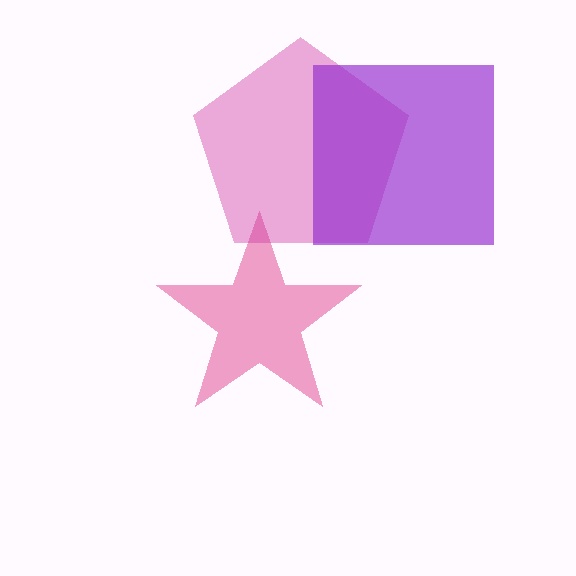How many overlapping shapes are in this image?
There are 3 overlapping shapes in the image.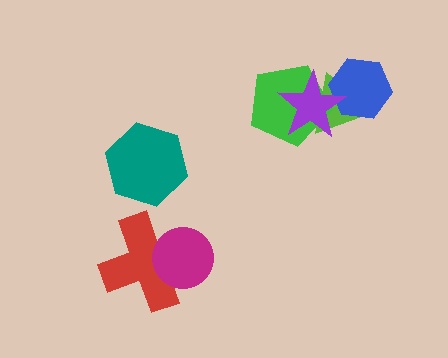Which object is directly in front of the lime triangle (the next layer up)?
The blue hexagon is directly in front of the lime triangle.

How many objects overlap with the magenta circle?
1 object overlaps with the magenta circle.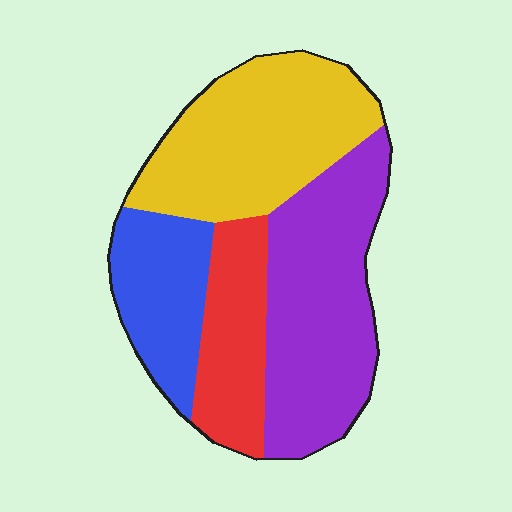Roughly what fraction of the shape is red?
Red takes up between a sixth and a third of the shape.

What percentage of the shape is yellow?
Yellow covers about 30% of the shape.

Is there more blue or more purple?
Purple.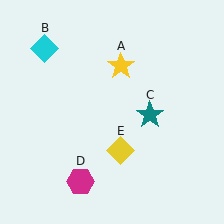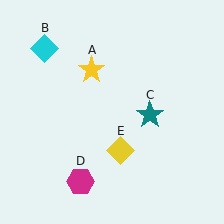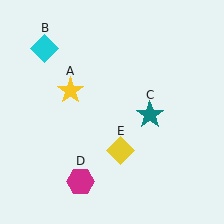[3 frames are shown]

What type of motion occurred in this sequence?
The yellow star (object A) rotated counterclockwise around the center of the scene.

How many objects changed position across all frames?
1 object changed position: yellow star (object A).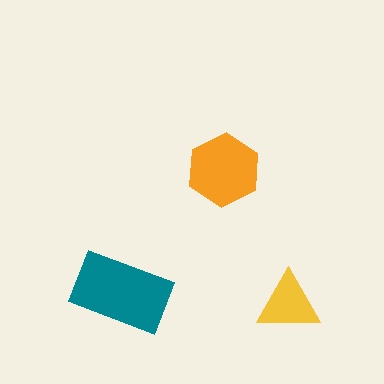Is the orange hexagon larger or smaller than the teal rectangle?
Smaller.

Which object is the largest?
The teal rectangle.